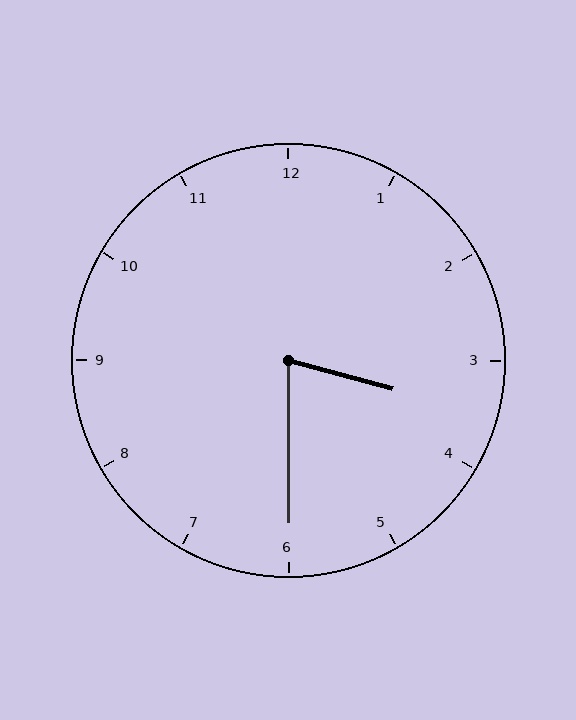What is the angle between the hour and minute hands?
Approximately 75 degrees.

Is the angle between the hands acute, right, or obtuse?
It is acute.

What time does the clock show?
3:30.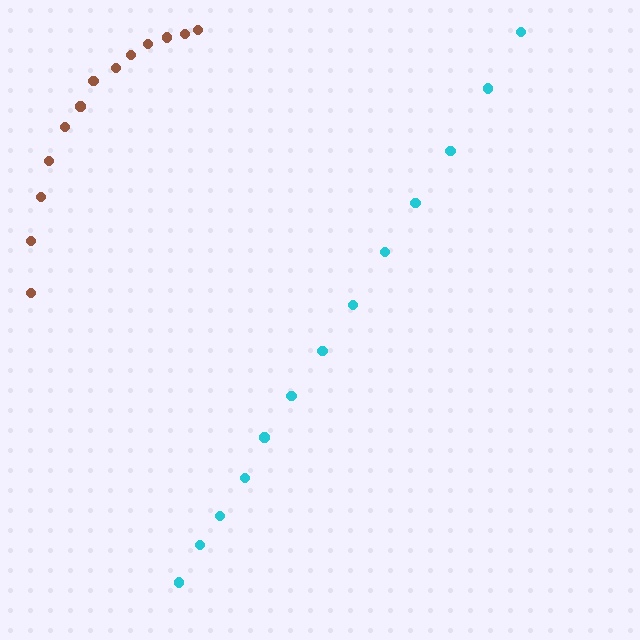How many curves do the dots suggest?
There are 2 distinct paths.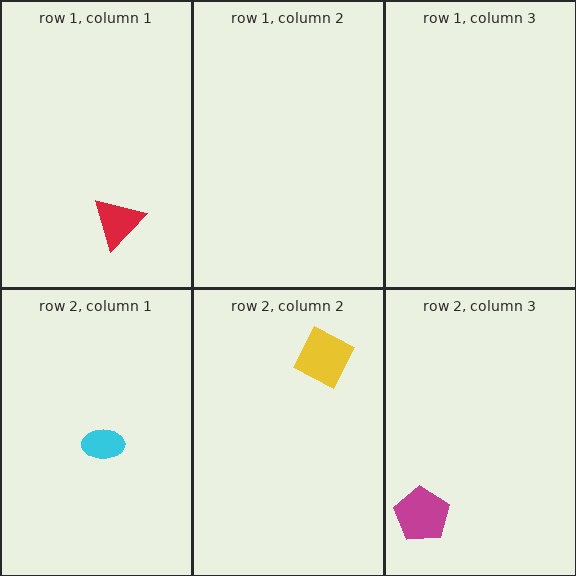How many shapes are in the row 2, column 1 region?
1.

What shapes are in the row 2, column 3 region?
The magenta pentagon.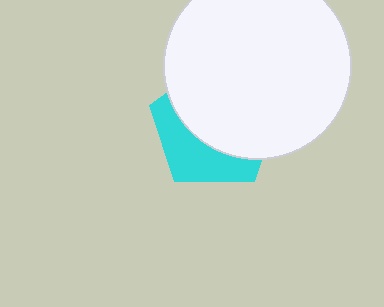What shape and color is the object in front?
The object in front is a white circle.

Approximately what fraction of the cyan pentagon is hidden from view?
Roughly 63% of the cyan pentagon is hidden behind the white circle.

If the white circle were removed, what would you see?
You would see the complete cyan pentagon.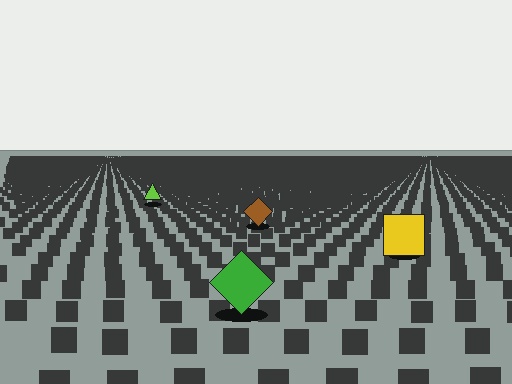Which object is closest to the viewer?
The green diamond is closest. The texture marks near it are larger and more spread out.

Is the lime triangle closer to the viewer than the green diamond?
No. The green diamond is closer — you can tell from the texture gradient: the ground texture is coarser near it.